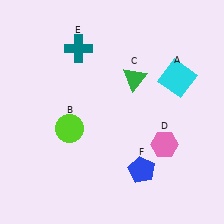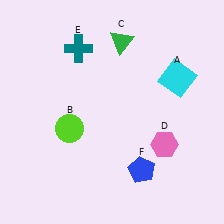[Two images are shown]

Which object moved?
The green triangle (C) moved up.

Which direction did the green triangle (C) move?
The green triangle (C) moved up.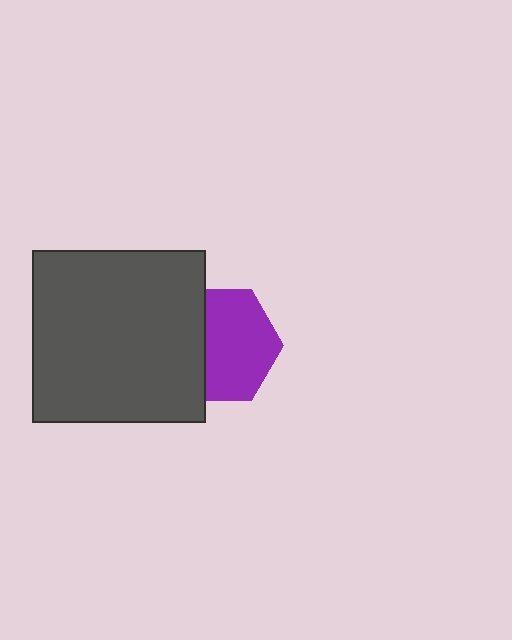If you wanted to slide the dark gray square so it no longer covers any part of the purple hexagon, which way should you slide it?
Slide it left — that is the most direct way to separate the two shapes.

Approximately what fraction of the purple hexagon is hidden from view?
Roughly 36% of the purple hexagon is hidden behind the dark gray square.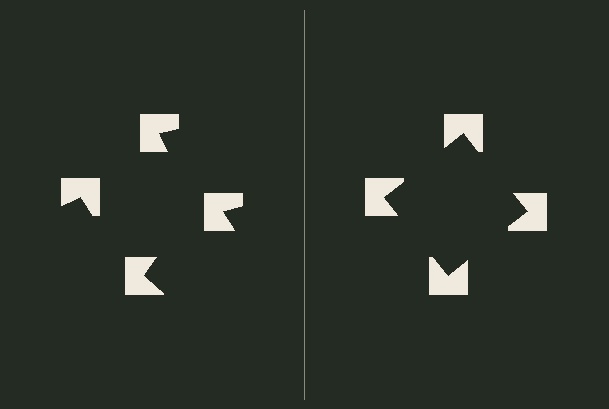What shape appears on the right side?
An illusory square.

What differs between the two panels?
The notched squares are positioned identically on both sides; only the wedge orientations differ. On the right they align to a square; on the left they are misaligned.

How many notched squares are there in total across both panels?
8 — 4 on each side.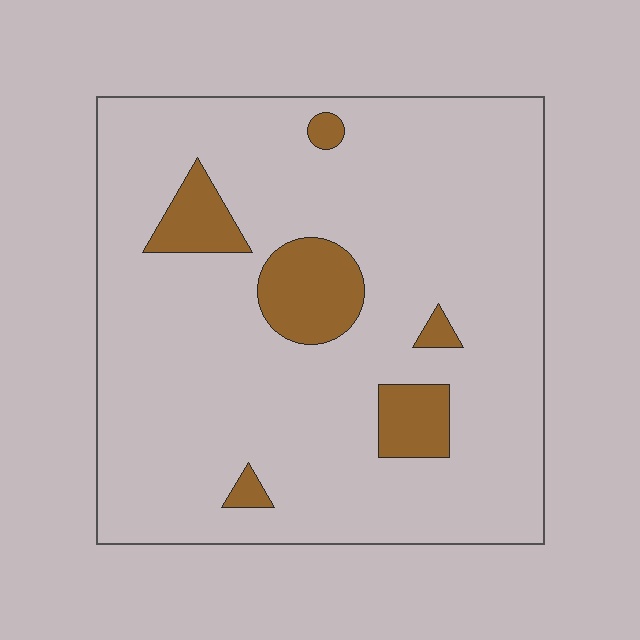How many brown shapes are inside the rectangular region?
6.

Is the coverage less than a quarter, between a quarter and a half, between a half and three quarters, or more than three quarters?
Less than a quarter.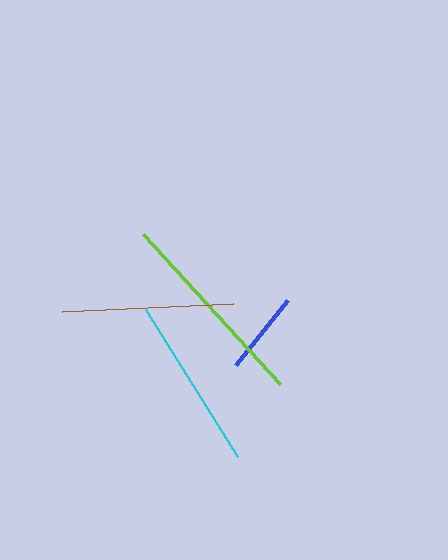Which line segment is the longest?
The lime line is the longest at approximately 203 pixels.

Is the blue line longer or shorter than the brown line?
The brown line is longer than the blue line.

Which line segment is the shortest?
The blue line is the shortest at approximately 84 pixels.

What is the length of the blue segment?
The blue segment is approximately 84 pixels long.